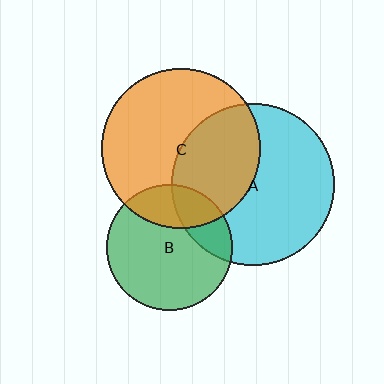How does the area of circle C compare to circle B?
Approximately 1.6 times.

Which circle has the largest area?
Circle A (cyan).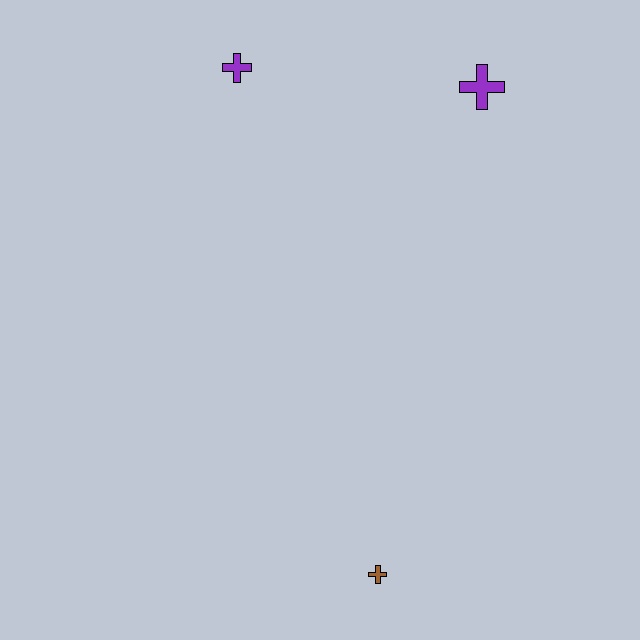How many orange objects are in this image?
There are no orange objects.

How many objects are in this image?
There are 3 objects.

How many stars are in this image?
There are no stars.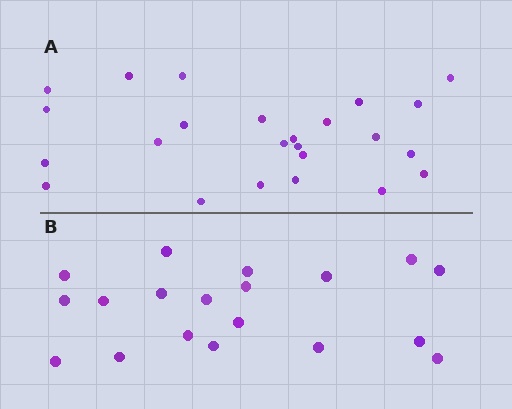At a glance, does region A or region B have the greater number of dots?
Region A (the top region) has more dots.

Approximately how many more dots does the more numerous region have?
Region A has about 5 more dots than region B.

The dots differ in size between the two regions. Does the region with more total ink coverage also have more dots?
No. Region B has more total ink coverage because its dots are larger, but region A actually contains more individual dots. Total area can be misleading — the number of items is what matters here.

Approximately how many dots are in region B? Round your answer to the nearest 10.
About 20 dots. (The exact count is 19, which rounds to 20.)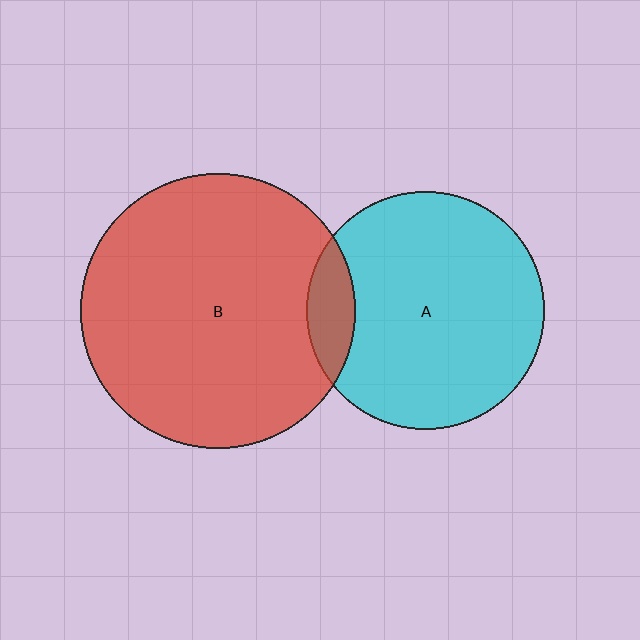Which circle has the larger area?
Circle B (red).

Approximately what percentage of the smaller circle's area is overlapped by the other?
Approximately 10%.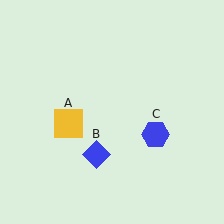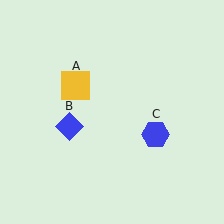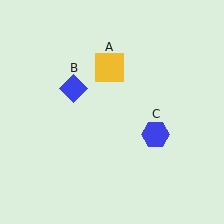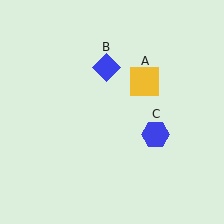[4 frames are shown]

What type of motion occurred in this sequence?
The yellow square (object A), blue diamond (object B) rotated clockwise around the center of the scene.